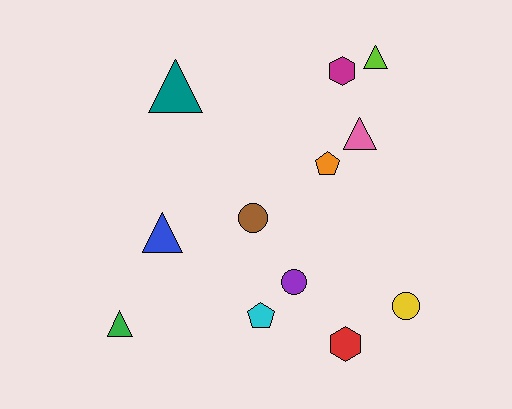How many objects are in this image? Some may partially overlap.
There are 12 objects.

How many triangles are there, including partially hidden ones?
There are 5 triangles.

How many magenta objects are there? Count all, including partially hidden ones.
There is 1 magenta object.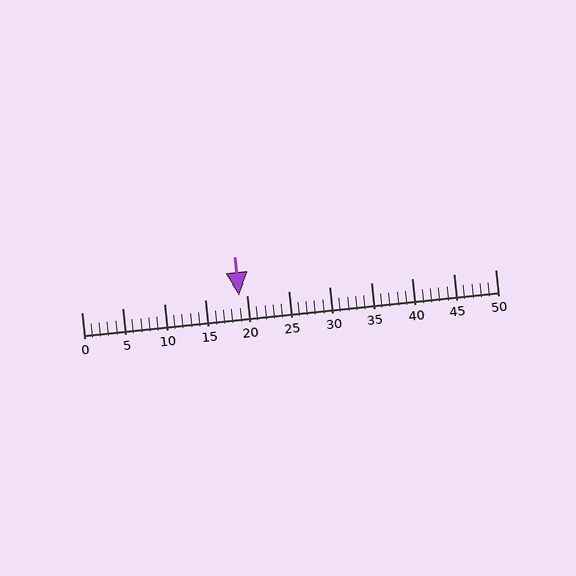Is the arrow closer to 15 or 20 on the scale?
The arrow is closer to 20.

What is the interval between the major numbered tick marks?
The major tick marks are spaced 5 units apart.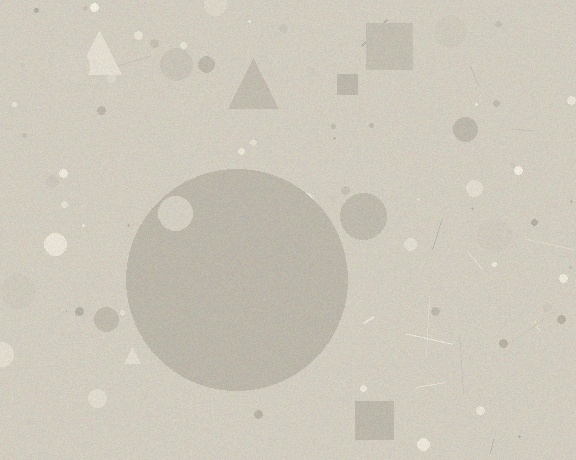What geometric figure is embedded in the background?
A circle is embedded in the background.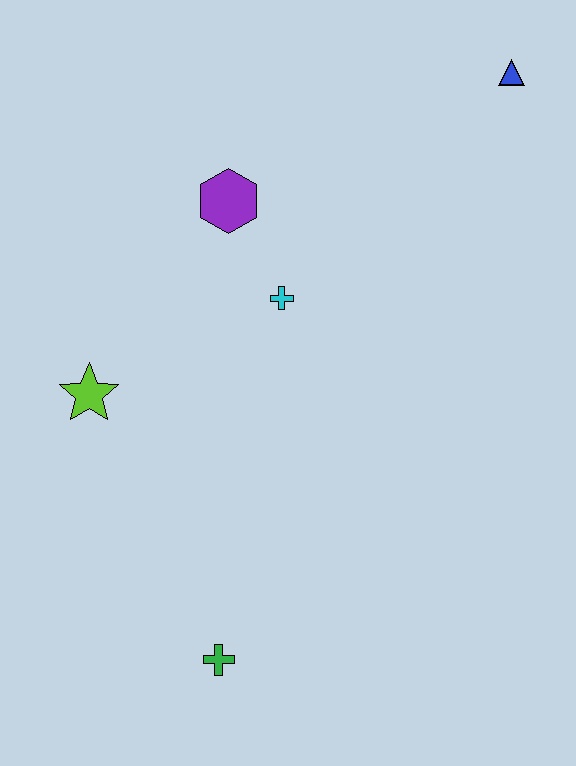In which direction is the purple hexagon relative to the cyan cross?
The purple hexagon is above the cyan cross.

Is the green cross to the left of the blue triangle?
Yes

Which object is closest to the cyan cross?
The purple hexagon is closest to the cyan cross.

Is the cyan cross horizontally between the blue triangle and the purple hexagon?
Yes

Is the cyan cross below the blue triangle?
Yes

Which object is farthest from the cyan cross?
The green cross is farthest from the cyan cross.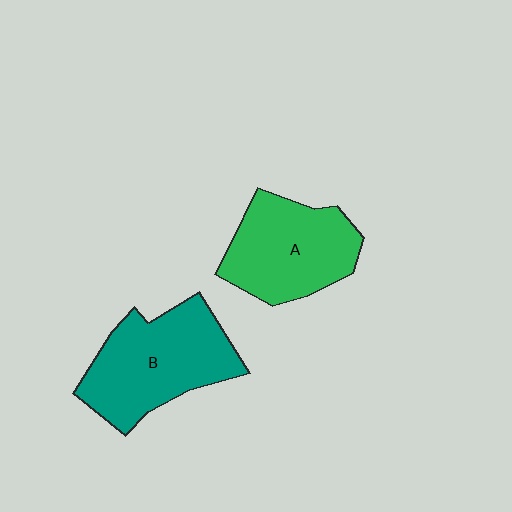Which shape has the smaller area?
Shape A (green).